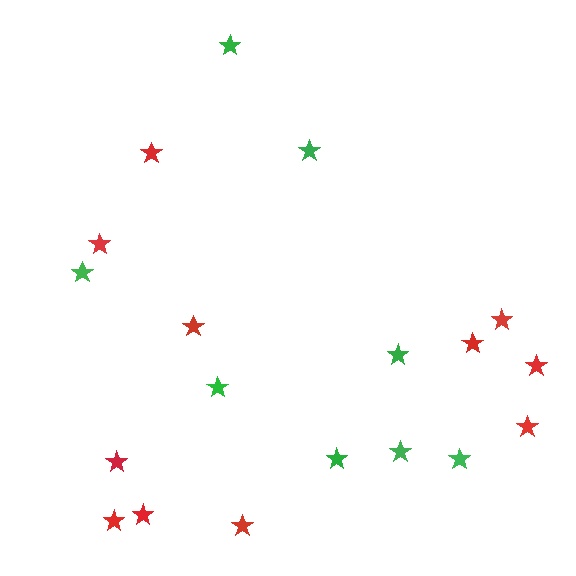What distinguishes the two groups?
There are 2 groups: one group of green stars (8) and one group of red stars (11).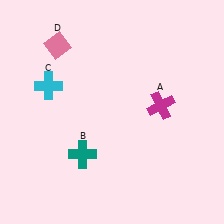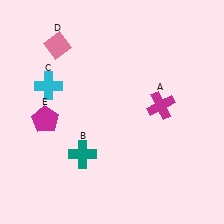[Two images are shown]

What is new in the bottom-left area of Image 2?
A magenta pentagon (E) was added in the bottom-left area of Image 2.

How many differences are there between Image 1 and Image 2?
There is 1 difference between the two images.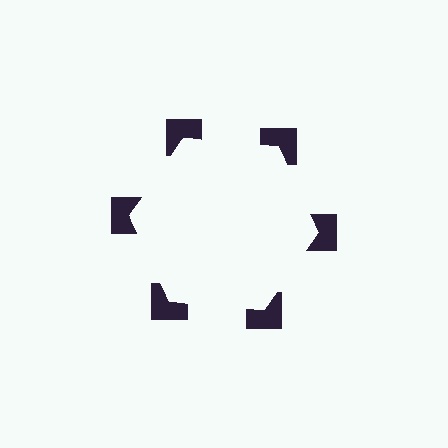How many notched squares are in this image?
There are 6 — one at each vertex of the illusory hexagon.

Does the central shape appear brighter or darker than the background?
It typically appears slightly brighter than the background, even though no actual brightness change is drawn.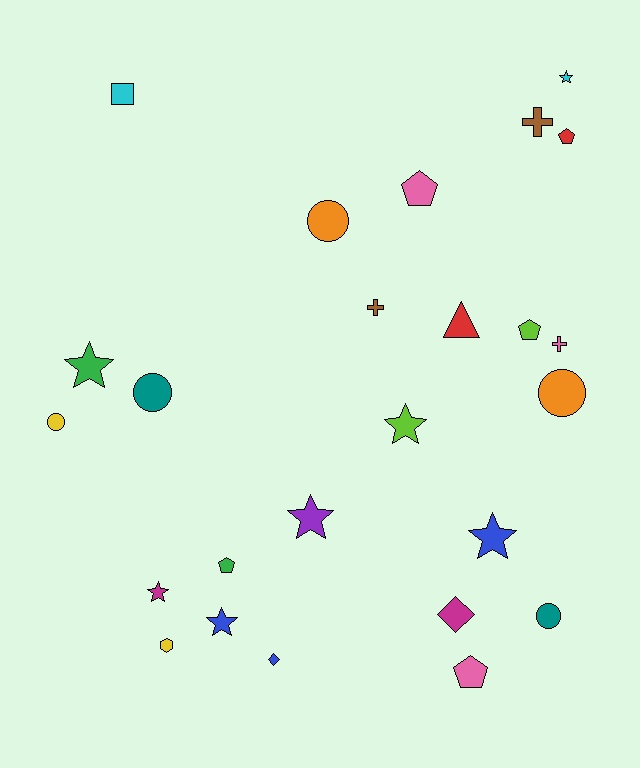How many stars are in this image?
There are 7 stars.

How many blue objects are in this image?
There are 3 blue objects.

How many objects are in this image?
There are 25 objects.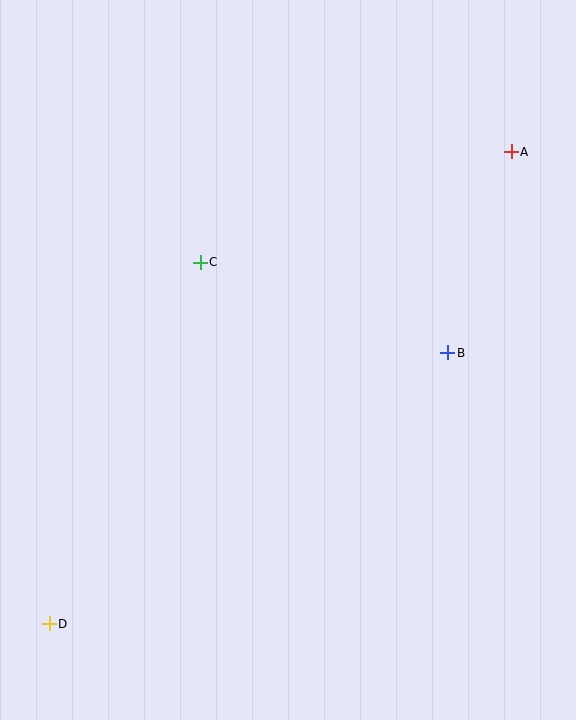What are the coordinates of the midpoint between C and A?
The midpoint between C and A is at (356, 207).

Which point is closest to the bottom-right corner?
Point B is closest to the bottom-right corner.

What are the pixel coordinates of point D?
Point D is at (49, 624).